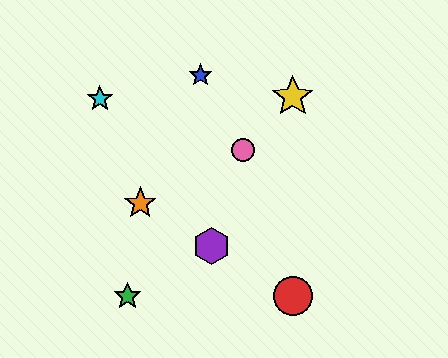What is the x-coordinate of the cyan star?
The cyan star is at x≈100.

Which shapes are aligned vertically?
The red circle, the yellow star are aligned vertically.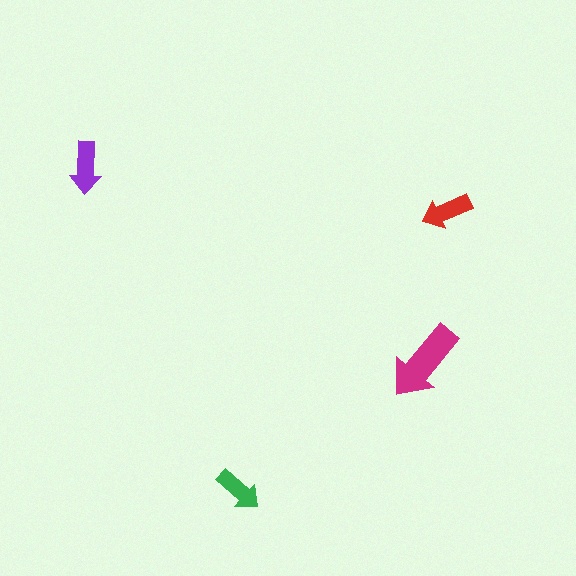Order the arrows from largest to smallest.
the magenta one, the purple one, the red one, the green one.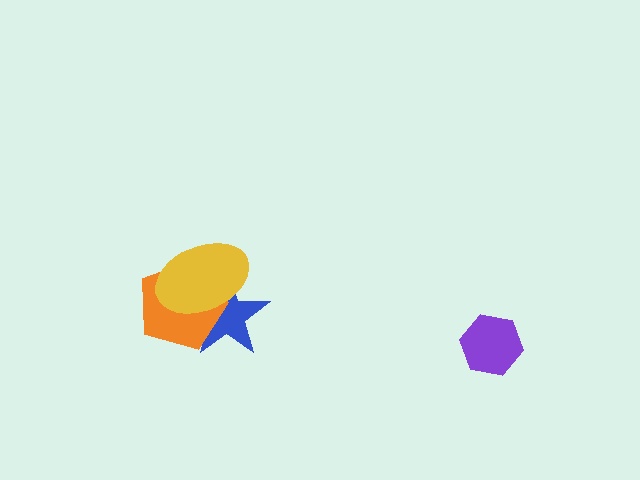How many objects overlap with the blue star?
2 objects overlap with the blue star.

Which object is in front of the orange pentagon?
The yellow ellipse is in front of the orange pentagon.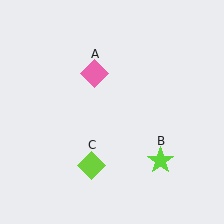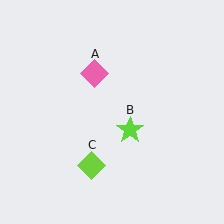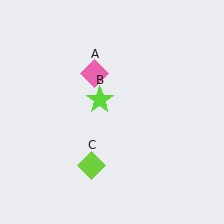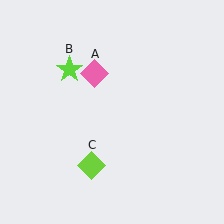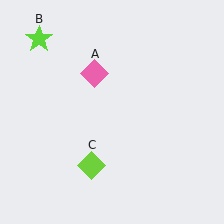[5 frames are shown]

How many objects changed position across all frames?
1 object changed position: lime star (object B).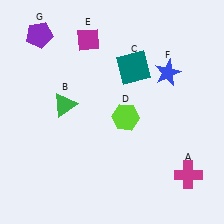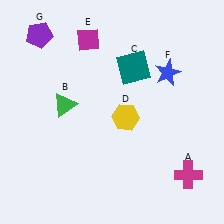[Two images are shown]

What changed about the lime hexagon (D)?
In Image 1, D is lime. In Image 2, it changed to yellow.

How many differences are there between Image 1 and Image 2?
There is 1 difference between the two images.